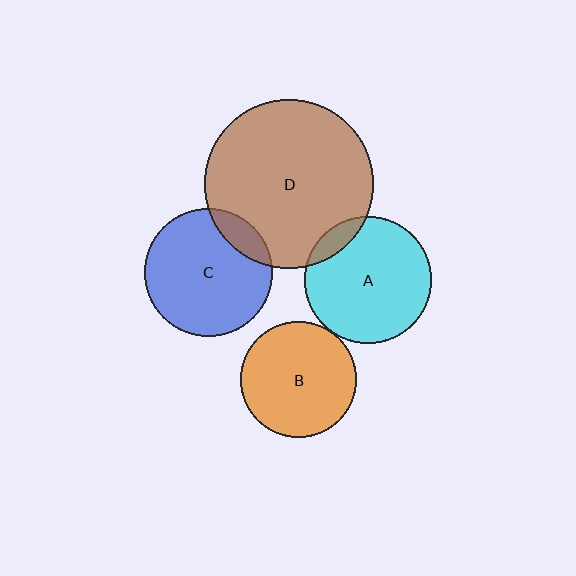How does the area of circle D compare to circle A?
Approximately 1.8 times.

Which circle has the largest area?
Circle D (brown).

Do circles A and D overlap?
Yes.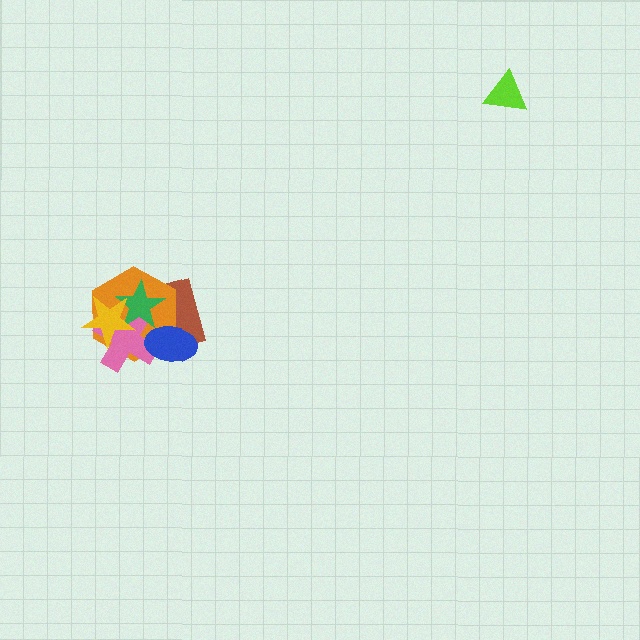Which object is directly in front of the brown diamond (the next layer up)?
The orange hexagon is directly in front of the brown diamond.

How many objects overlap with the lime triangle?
0 objects overlap with the lime triangle.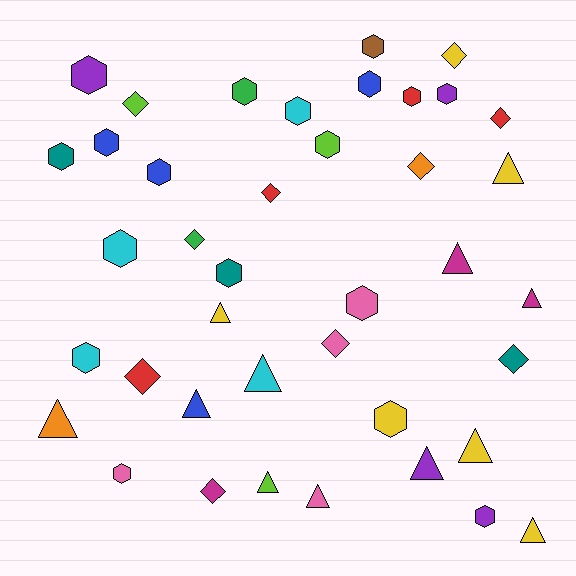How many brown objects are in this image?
There is 1 brown object.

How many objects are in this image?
There are 40 objects.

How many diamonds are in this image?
There are 10 diamonds.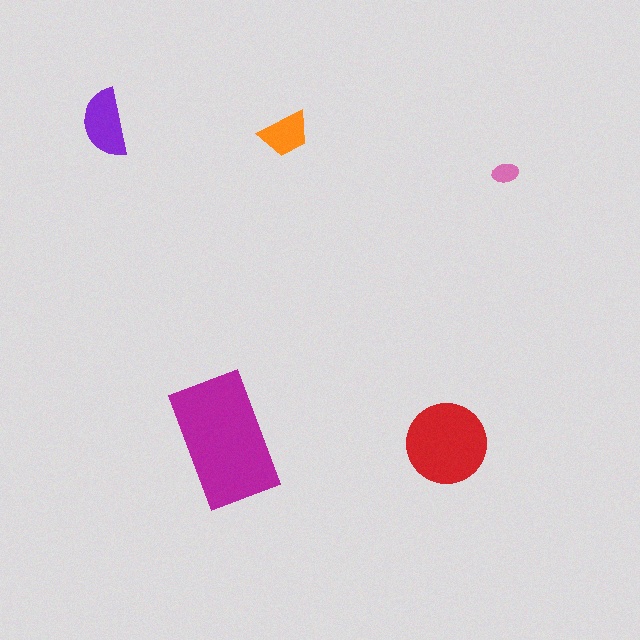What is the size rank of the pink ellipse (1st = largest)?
5th.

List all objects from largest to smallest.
The magenta rectangle, the red circle, the purple semicircle, the orange trapezoid, the pink ellipse.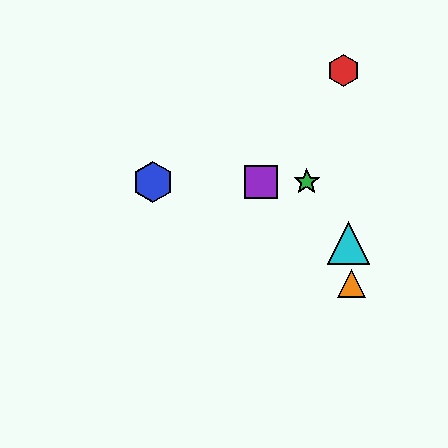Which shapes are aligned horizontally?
The blue hexagon, the green star, the yellow square, the purple square are aligned horizontally.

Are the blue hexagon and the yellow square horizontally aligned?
Yes, both are at y≈182.